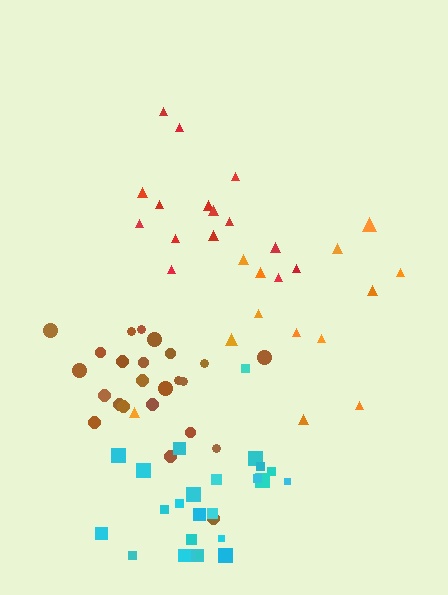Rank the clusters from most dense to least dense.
brown, cyan, orange, red.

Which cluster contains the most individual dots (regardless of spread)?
Cyan (25).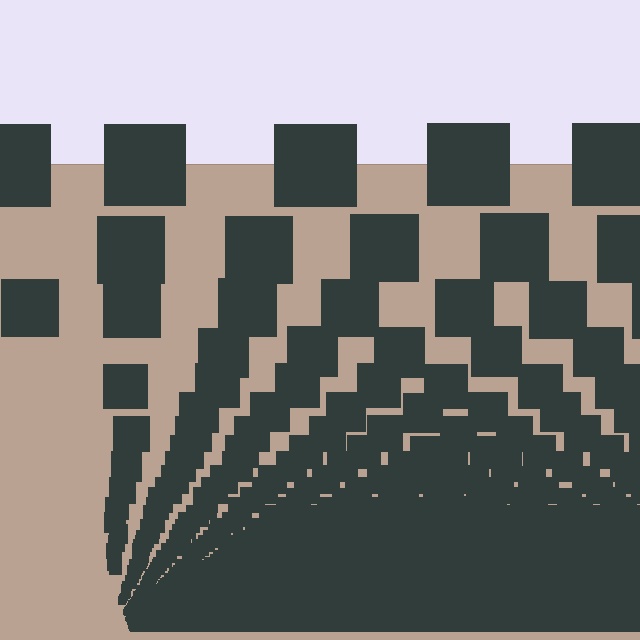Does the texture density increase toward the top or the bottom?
Density increases toward the bottom.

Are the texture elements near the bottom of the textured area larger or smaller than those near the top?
Smaller. The gradient is inverted — elements near the bottom are smaller and denser.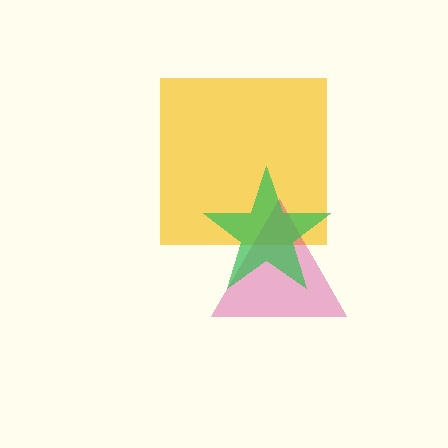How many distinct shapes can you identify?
There are 3 distinct shapes: a yellow square, a magenta triangle, a green star.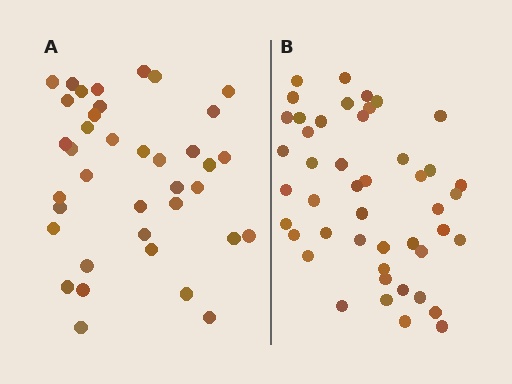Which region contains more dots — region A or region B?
Region B (the right region) has more dots.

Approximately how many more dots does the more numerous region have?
Region B has roughly 8 or so more dots than region A.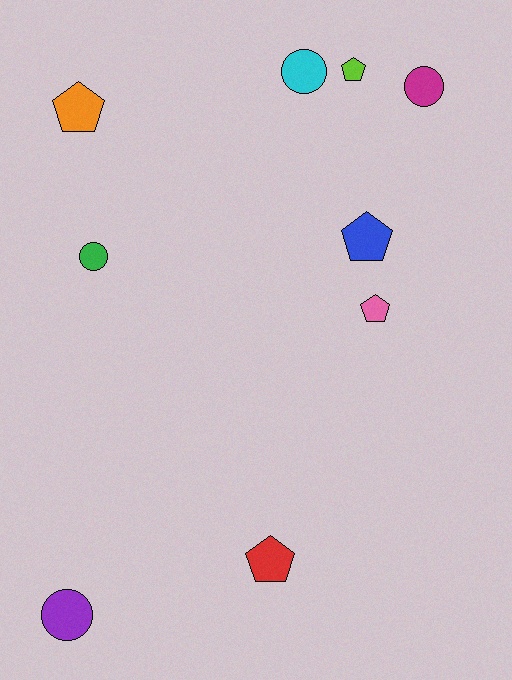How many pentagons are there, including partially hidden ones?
There are 5 pentagons.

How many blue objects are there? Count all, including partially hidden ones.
There is 1 blue object.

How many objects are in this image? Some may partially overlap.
There are 9 objects.